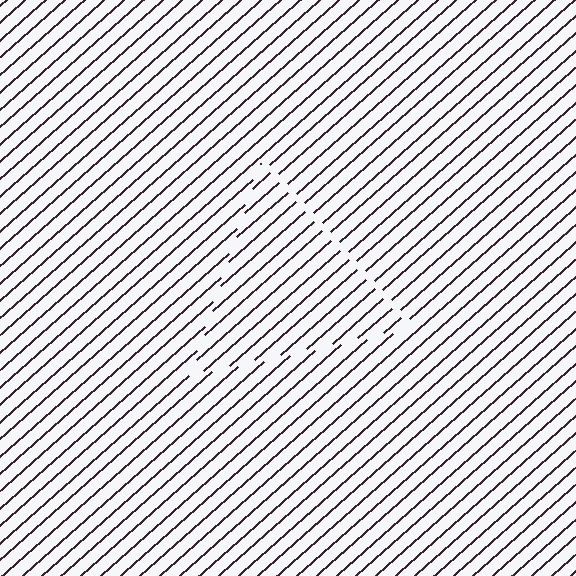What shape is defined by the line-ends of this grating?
An illusory triangle. The interior of the shape contains the same grating, shifted by half a period — the contour is defined by the phase discontinuity where line-ends from the inner and outer gratings abut.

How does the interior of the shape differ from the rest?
The interior of the shape contains the same grating, shifted by half a period — the contour is defined by the phase discontinuity where line-ends from the inner and outer gratings abut.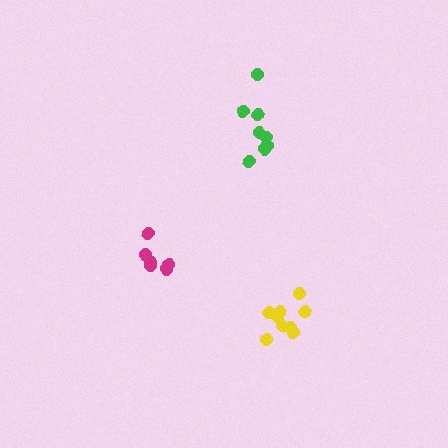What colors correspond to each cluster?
The clusters are colored: yellow, magenta, green.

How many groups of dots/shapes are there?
There are 3 groups.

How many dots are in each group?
Group 1: 9 dots, Group 2: 6 dots, Group 3: 8 dots (23 total).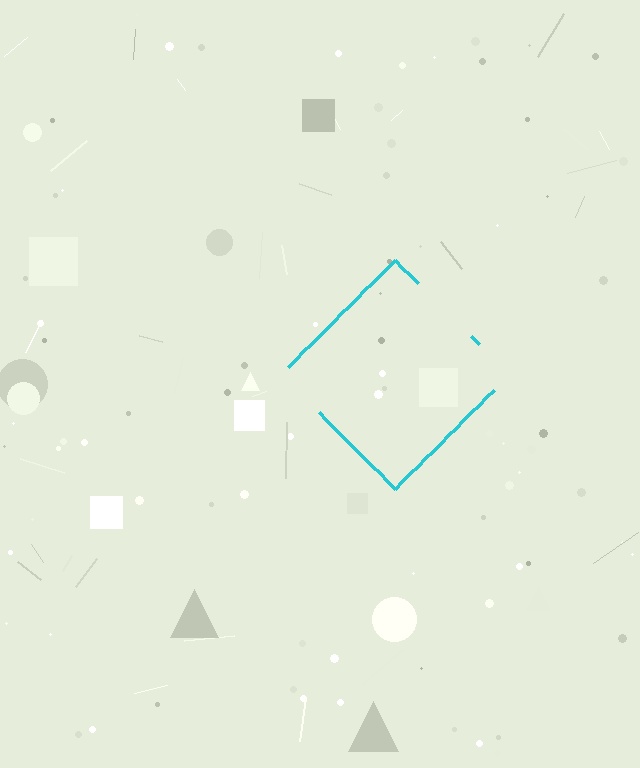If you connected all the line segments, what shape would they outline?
They would outline a diamond.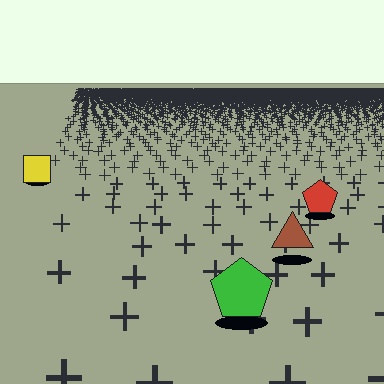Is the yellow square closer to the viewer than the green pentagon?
No. The green pentagon is closer — you can tell from the texture gradient: the ground texture is coarser near it.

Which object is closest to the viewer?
The green pentagon is closest. The texture marks near it are larger and more spread out.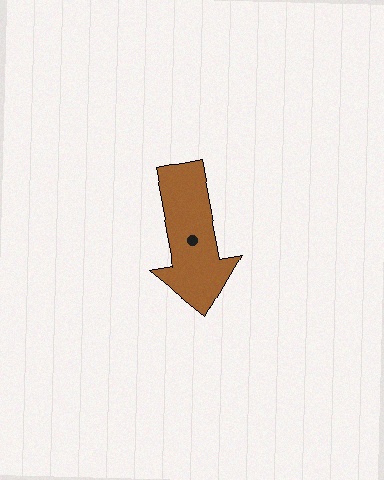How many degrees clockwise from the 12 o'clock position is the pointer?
Approximately 169 degrees.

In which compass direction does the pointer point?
South.